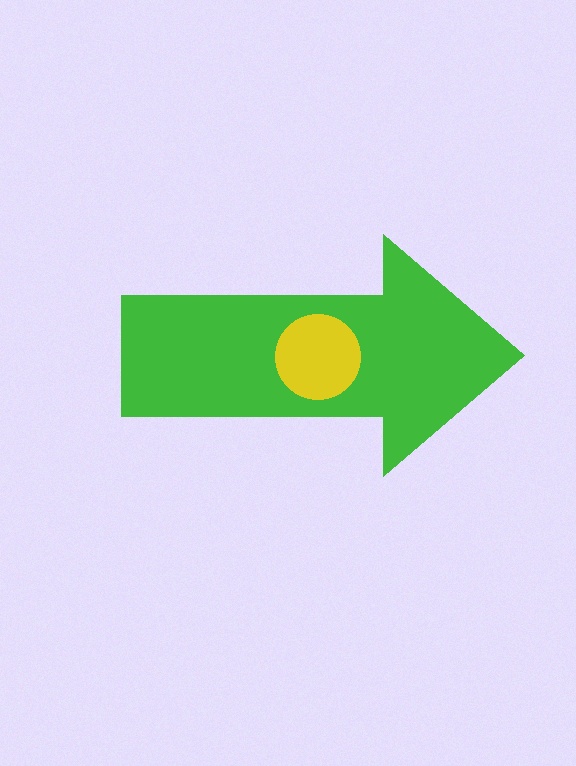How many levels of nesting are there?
2.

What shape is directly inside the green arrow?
The yellow circle.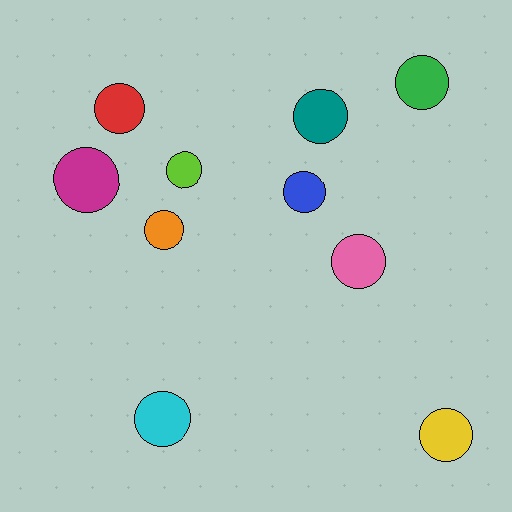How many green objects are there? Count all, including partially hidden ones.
There is 1 green object.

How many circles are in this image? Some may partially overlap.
There are 10 circles.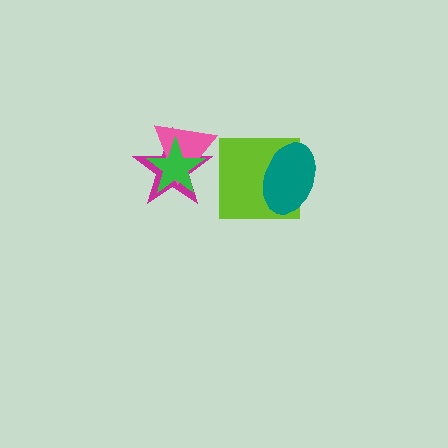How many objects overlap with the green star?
2 objects overlap with the green star.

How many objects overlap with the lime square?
1 object overlaps with the lime square.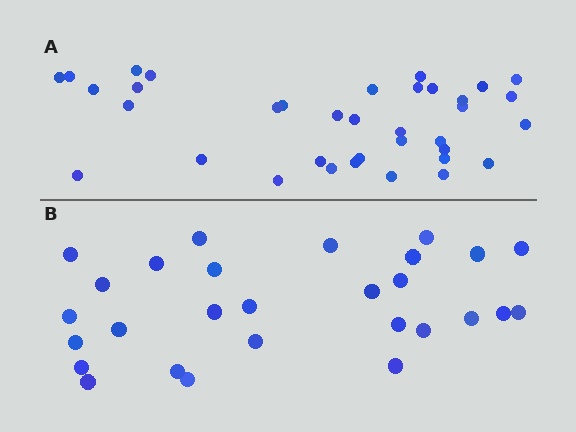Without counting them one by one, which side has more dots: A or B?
Region A (the top region) has more dots.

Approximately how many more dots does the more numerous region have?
Region A has roughly 8 or so more dots than region B.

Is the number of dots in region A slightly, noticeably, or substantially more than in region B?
Region A has noticeably more, but not dramatically so. The ratio is roughly 1.3 to 1.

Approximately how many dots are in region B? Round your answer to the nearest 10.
About 30 dots. (The exact count is 28, which rounds to 30.)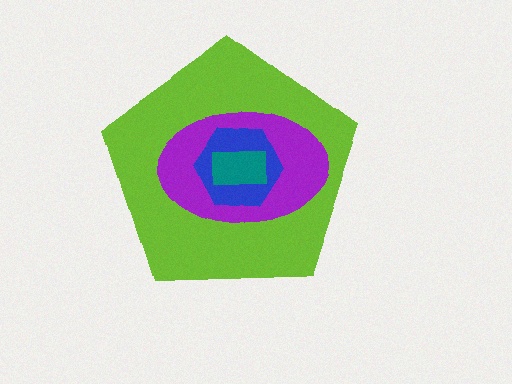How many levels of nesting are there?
4.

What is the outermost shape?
The lime pentagon.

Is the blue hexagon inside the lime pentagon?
Yes.